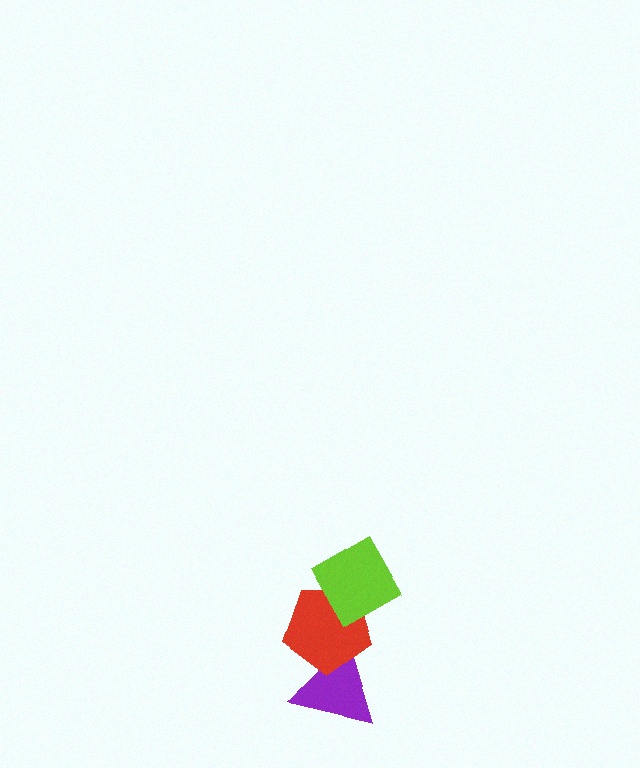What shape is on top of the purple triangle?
The red pentagon is on top of the purple triangle.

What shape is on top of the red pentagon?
The lime diamond is on top of the red pentagon.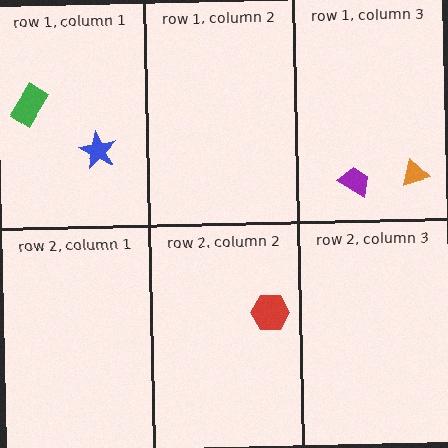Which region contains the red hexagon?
The row 2, column 2 region.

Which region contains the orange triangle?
The row 1, column 3 region.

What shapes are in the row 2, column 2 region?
The red hexagon.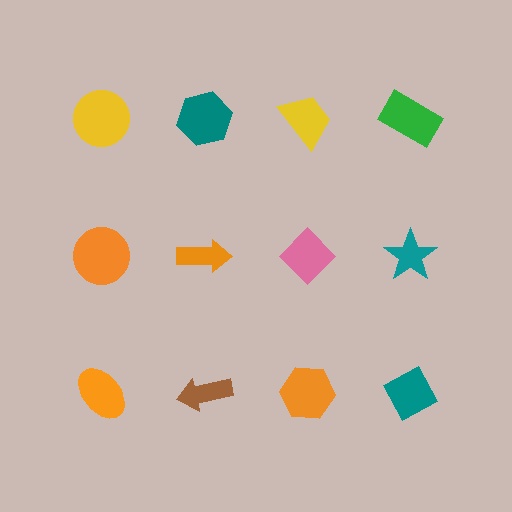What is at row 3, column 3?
An orange hexagon.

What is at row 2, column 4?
A teal star.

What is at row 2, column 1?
An orange circle.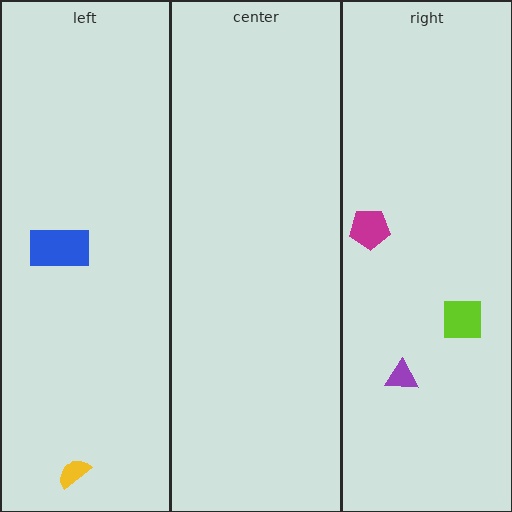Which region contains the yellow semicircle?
The left region.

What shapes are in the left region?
The blue rectangle, the yellow semicircle.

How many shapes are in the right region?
3.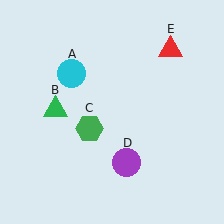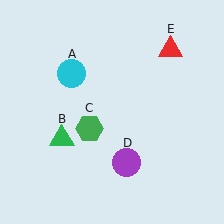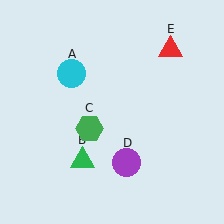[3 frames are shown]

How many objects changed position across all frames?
1 object changed position: green triangle (object B).